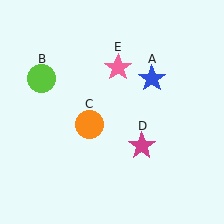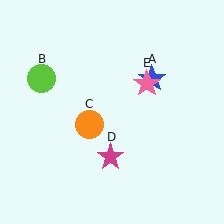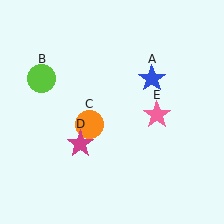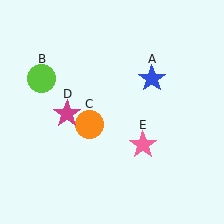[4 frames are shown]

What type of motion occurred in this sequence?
The magenta star (object D), pink star (object E) rotated clockwise around the center of the scene.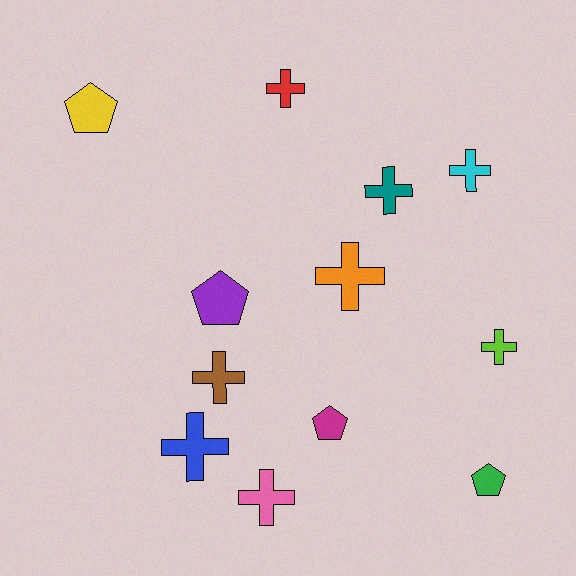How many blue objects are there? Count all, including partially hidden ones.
There is 1 blue object.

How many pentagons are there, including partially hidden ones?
There are 4 pentagons.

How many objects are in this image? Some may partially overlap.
There are 12 objects.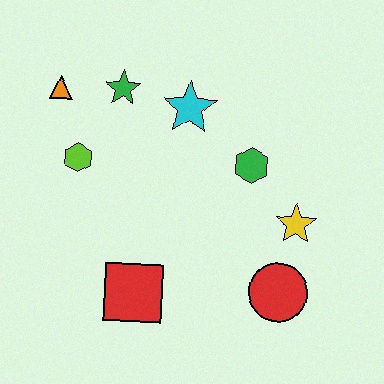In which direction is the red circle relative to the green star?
The red circle is below the green star.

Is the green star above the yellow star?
Yes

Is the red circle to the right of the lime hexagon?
Yes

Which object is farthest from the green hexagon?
The orange triangle is farthest from the green hexagon.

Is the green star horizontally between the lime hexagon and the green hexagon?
Yes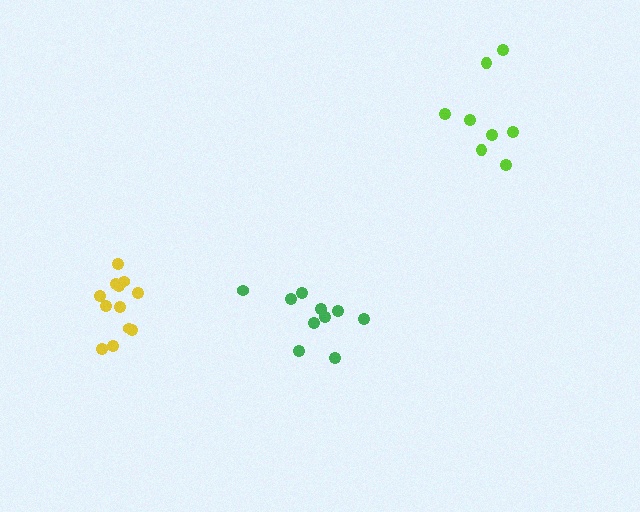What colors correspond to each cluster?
The clusters are colored: lime, yellow, green.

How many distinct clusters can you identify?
There are 3 distinct clusters.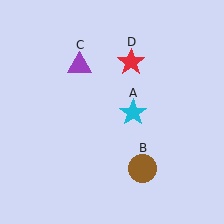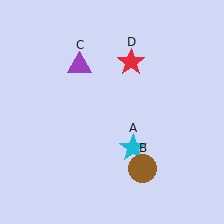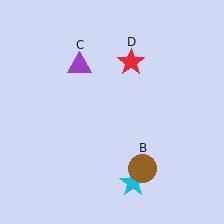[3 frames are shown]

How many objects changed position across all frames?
1 object changed position: cyan star (object A).